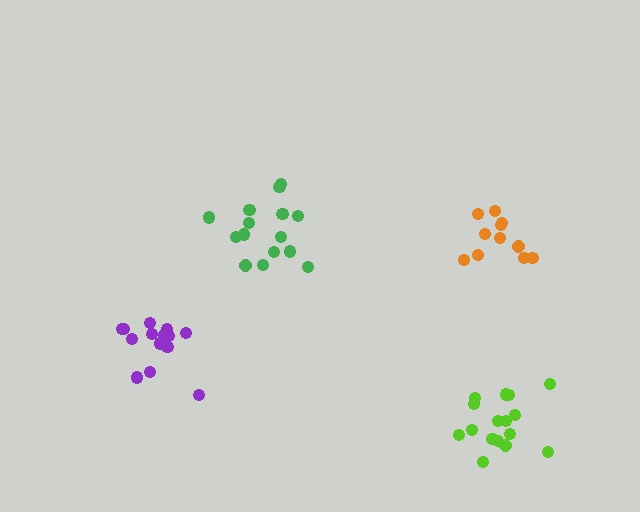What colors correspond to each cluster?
The clusters are colored: purple, lime, orange, green.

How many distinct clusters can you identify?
There are 4 distinct clusters.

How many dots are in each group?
Group 1: 14 dots, Group 2: 16 dots, Group 3: 11 dots, Group 4: 15 dots (56 total).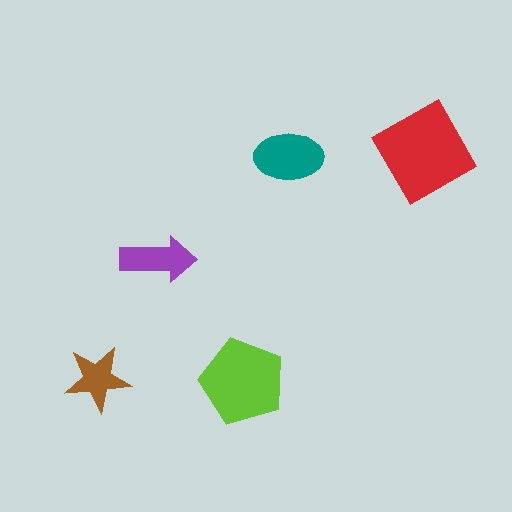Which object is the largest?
The red diamond.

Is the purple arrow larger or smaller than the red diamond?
Smaller.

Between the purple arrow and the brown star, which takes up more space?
The purple arrow.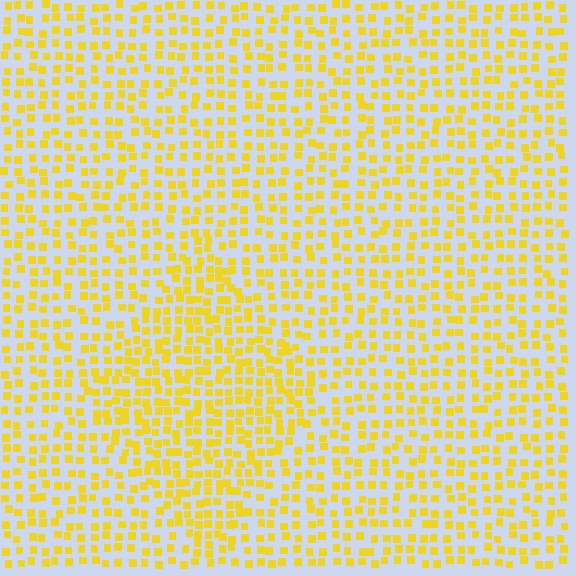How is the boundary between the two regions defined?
The boundary is defined by a change in element density (approximately 1.5x ratio). All elements are the same color, size, and shape.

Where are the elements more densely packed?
The elements are more densely packed inside the diamond boundary.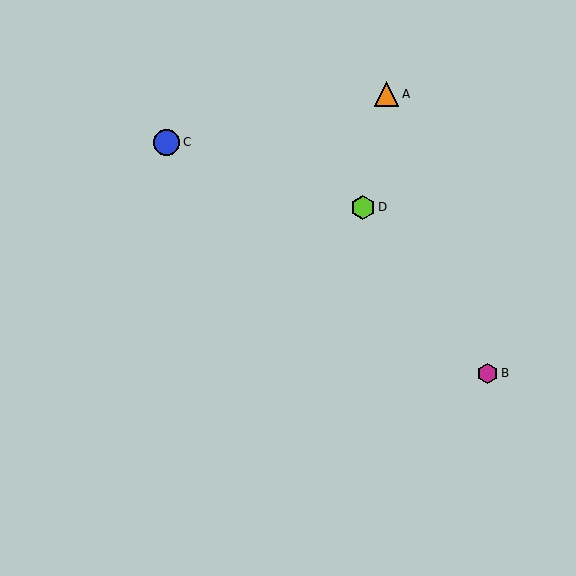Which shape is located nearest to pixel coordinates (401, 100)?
The orange triangle (labeled A) at (386, 94) is nearest to that location.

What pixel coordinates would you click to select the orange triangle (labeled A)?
Click at (386, 94) to select the orange triangle A.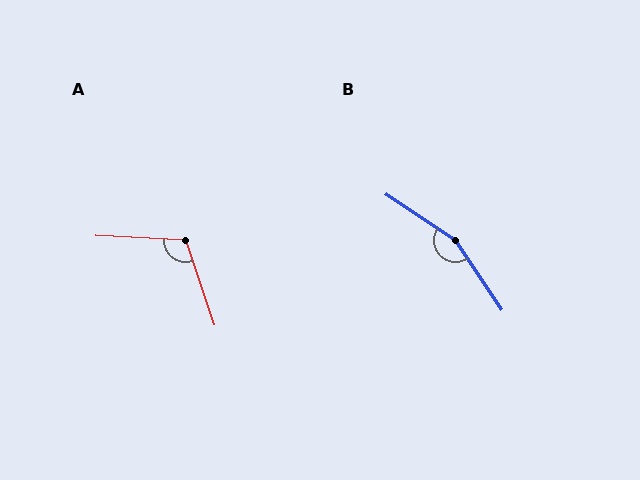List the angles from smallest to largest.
A (112°), B (157°).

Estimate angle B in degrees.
Approximately 157 degrees.